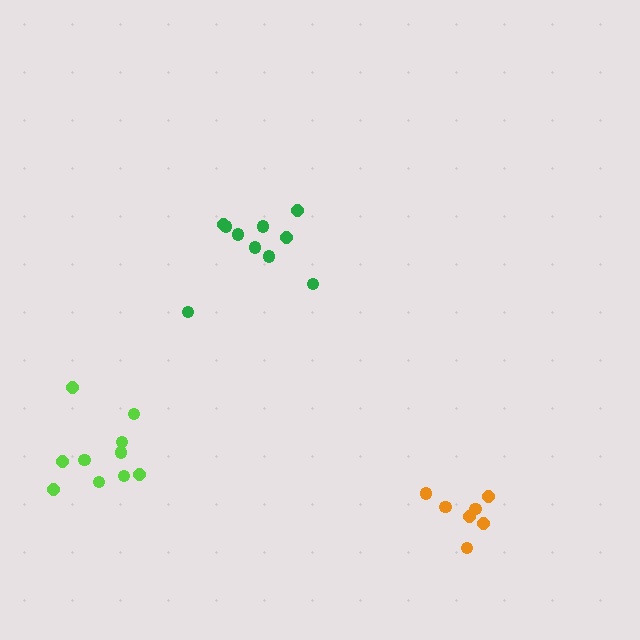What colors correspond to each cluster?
The clusters are colored: green, orange, lime.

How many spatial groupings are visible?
There are 3 spatial groupings.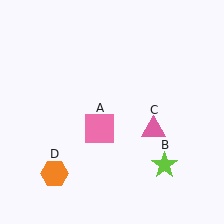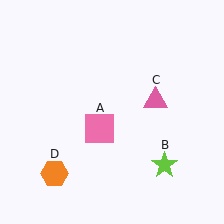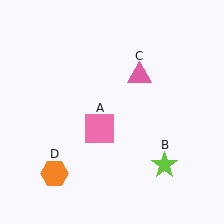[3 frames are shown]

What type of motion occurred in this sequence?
The pink triangle (object C) rotated counterclockwise around the center of the scene.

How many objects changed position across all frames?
1 object changed position: pink triangle (object C).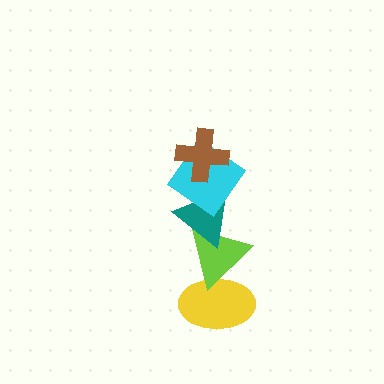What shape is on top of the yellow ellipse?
The lime triangle is on top of the yellow ellipse.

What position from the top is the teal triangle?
The teal triangle is 3rd from the top.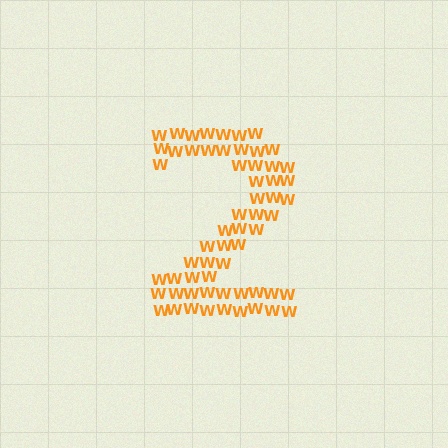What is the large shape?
The large shape is the digit 2.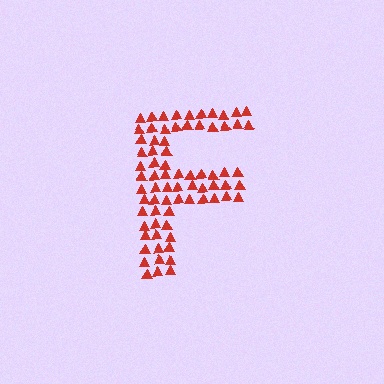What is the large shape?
The large shape is the letter F.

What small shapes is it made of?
It is made of small triangles.